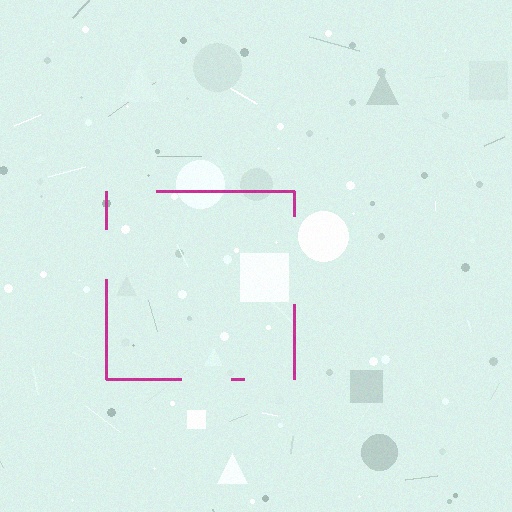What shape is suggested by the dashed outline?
The dashed outline suggests a square.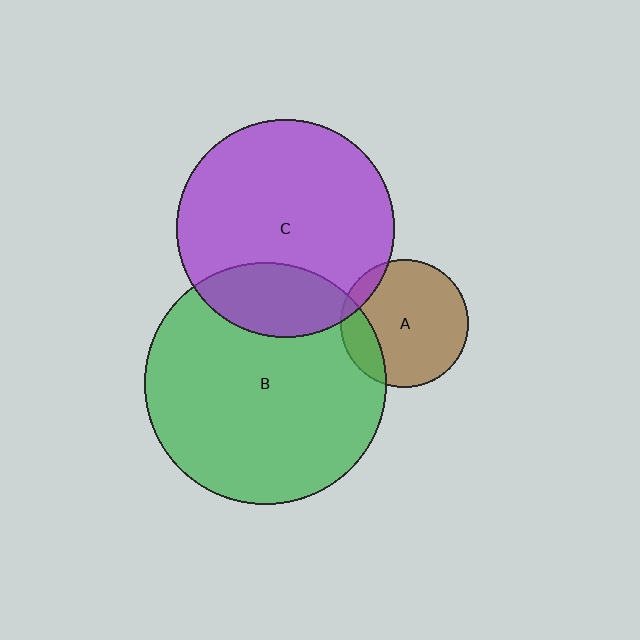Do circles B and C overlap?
Yes.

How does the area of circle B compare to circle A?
Approximately 3.6 times.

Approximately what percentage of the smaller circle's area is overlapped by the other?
Approximately 25%.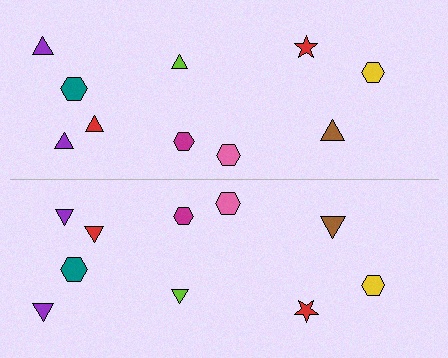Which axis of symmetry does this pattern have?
The pattern has a horizontal axis of symmetry running through the center of the image.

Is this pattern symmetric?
Yes, this pattern has bilateral (reflection) symmetry.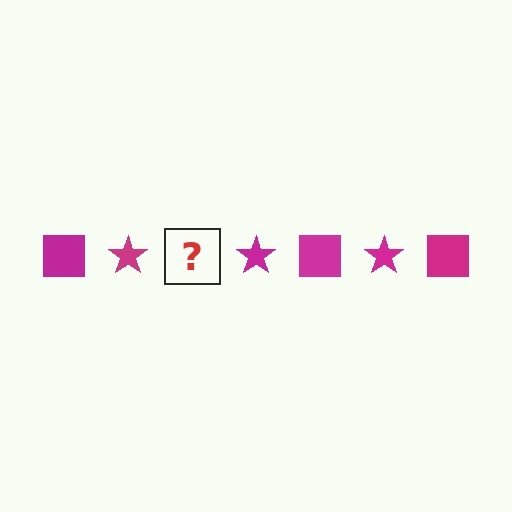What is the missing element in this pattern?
The missing element is a magenta square.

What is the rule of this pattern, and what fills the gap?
The rule is that the pattern cycles through square, star shapes in magenta. The gap should be filled with a magenta square.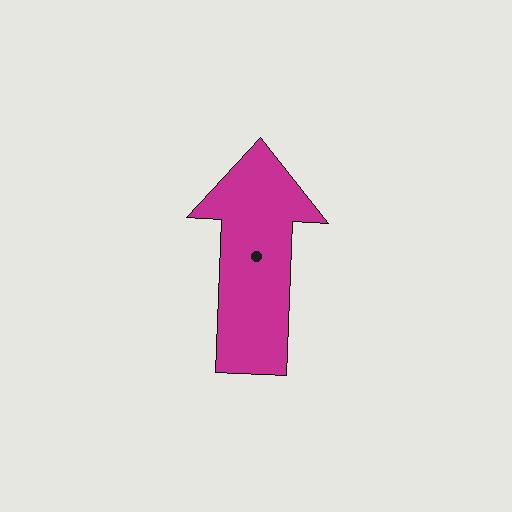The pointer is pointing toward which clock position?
Roughly 12 o'clock.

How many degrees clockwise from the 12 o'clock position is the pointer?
Approximately 2 degrees.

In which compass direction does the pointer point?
North.